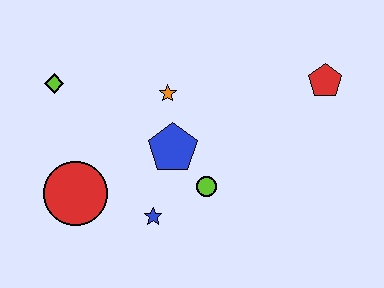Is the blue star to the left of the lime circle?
Yes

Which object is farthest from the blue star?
The red pentagon is farthest from the blue star.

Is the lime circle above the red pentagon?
No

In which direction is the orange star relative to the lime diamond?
The orange star is to the right of the lime diamond.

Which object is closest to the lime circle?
The blue pentagon is closest to the lime circle.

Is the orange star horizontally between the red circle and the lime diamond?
No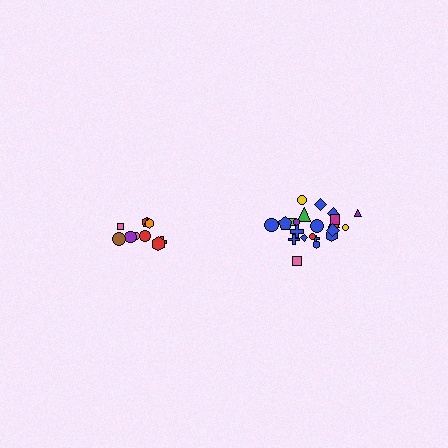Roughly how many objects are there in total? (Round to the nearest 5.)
Roughly 30 objects in total.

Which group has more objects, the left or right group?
The right group.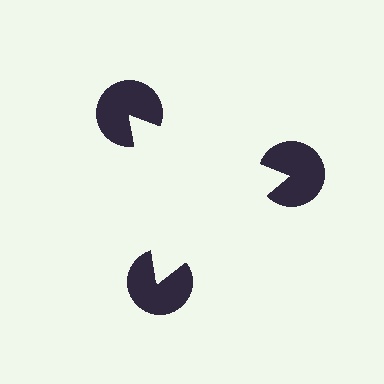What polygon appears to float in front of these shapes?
An illusory triangle — its edges are inferred from the aligned wedge cuts in the pac-man discs, not physically drawn.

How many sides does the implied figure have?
3 sides.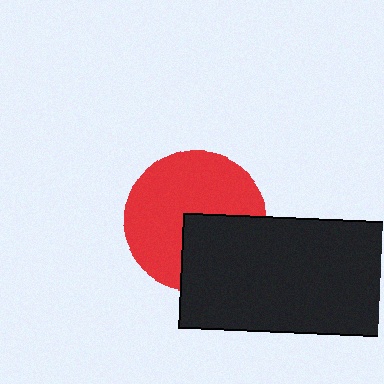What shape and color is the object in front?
The object in front is a black rectangle.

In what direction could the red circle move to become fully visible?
The red circle could move toward the upper-left. That would shift it out from behind the black rectangle entirely.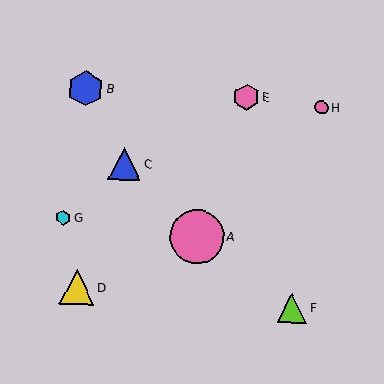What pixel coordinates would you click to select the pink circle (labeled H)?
Click at (322, 107) to select the pink circle H.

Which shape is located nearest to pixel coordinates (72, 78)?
The blue hexagon (labeled B) at (86, 89) is nearest to that location.